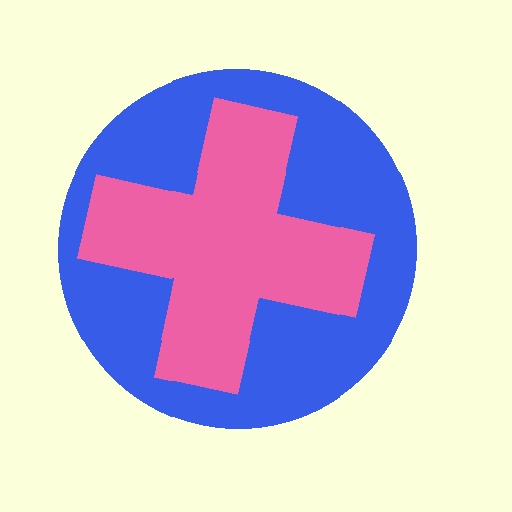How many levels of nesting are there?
2.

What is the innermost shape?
The pink cross.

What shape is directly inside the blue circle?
The pink cross.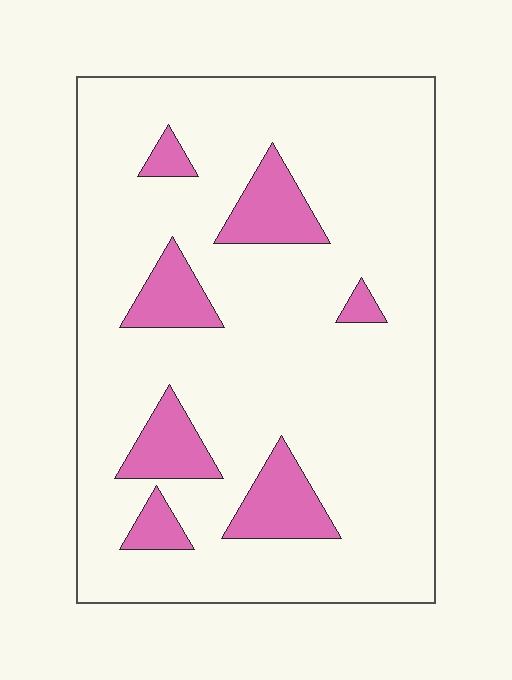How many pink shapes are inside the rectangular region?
7.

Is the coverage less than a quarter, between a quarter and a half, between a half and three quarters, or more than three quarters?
Less than a quarter.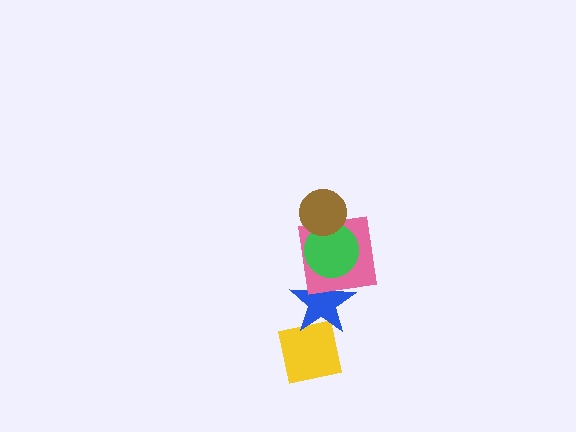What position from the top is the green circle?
The green circle is 2nd from the top.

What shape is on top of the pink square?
The green circle is on top of the pink square.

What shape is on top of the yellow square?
The blue star is on top of the yellow square.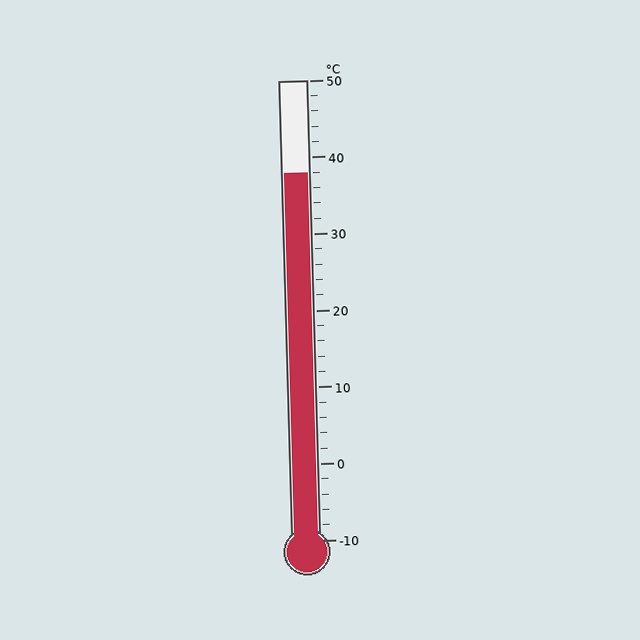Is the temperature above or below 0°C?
The temperature is above 0°C.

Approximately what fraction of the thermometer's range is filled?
The thermometer is filled to approximately 80% of its range.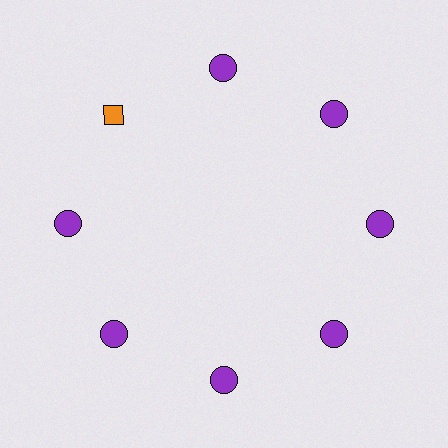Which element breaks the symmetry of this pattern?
The orange diamond at roughly the 10 o'clock position breaks the symmetry. All other shapes are purple circles.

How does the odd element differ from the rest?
It differs in both color (orange instead of purple) and shape (diamond instead of circle).